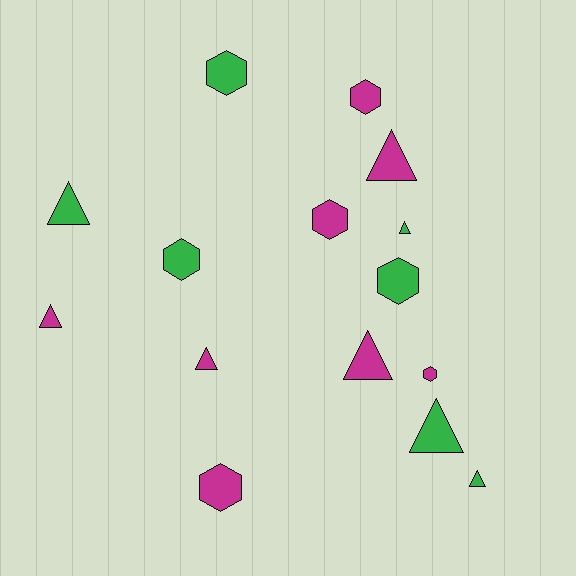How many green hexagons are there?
There are 3 green hexagons.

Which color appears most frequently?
Magenta, with 8 objects.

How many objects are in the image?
There are 15 objects.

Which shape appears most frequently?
Triangle, with 8 objects.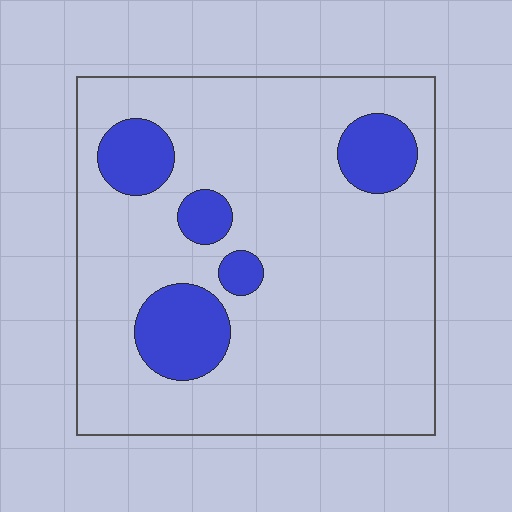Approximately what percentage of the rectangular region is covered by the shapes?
Approximately 15%.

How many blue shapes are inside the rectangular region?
5.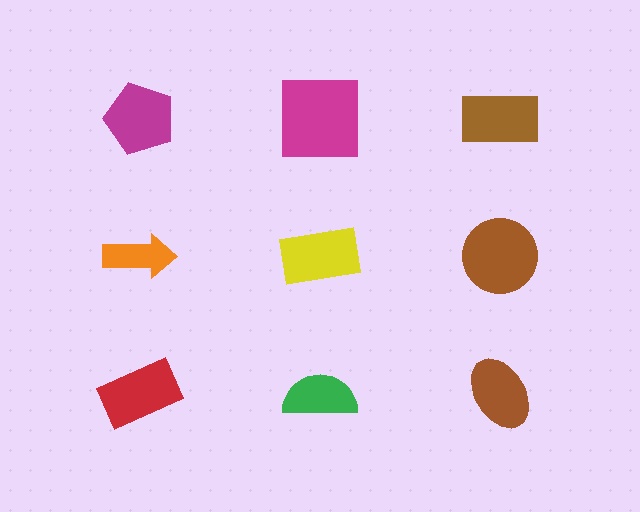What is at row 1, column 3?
A brown rectangle.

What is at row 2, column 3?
A brown circle.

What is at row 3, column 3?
A brown ellipse.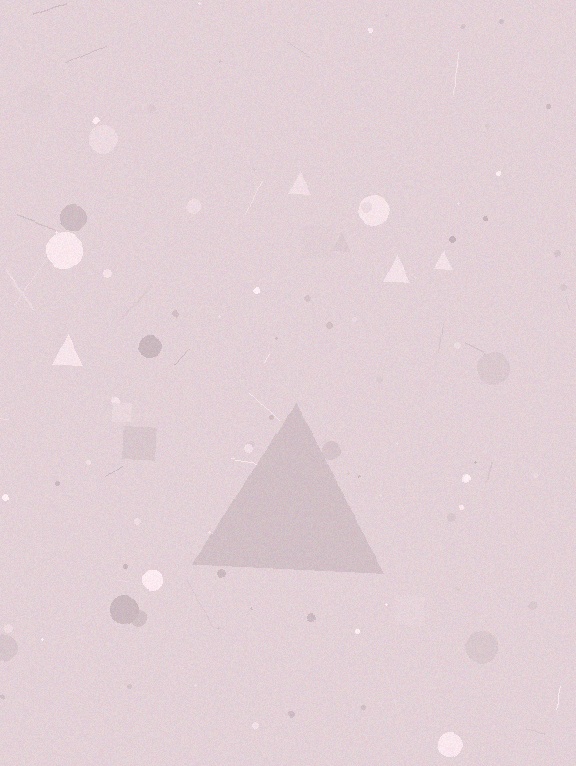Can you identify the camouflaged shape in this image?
The camouflaged shape is a triangle.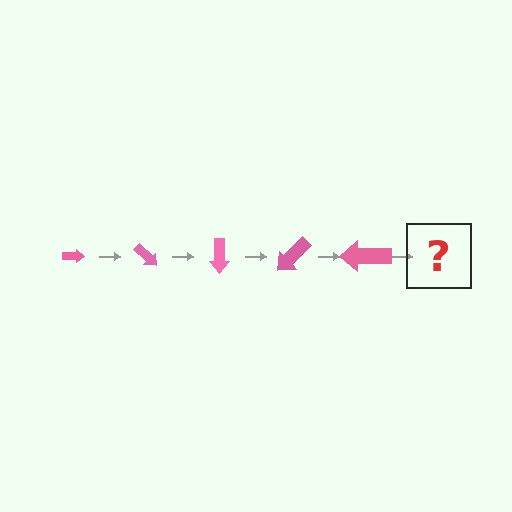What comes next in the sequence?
The next element should be an arrow, larger than the previous one and rotated 225 degrees from the start.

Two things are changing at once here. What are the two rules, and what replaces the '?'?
The two rules are that the arrow grows larger each step and it rotates 45 degrees each step. The '?' should be an arrow, larger than the previous one and rotated 225 degrees from the start.